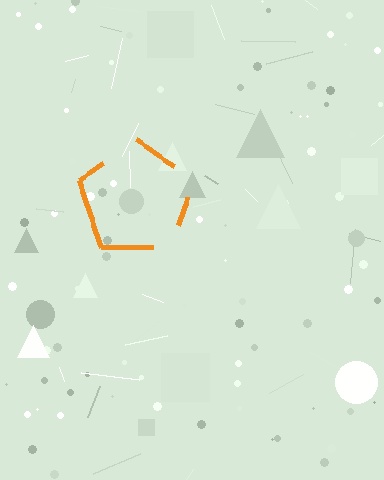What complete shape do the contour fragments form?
The contour fragments form a pentagon.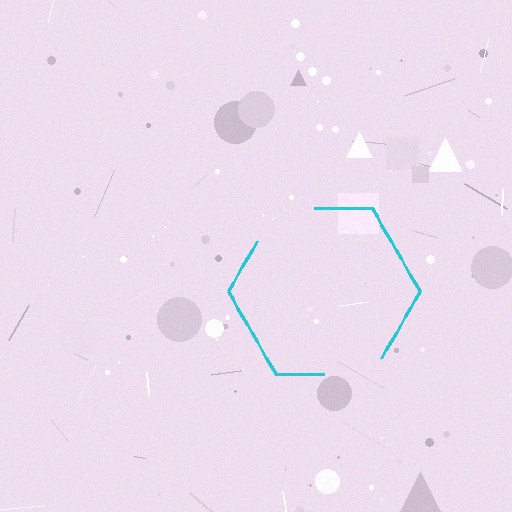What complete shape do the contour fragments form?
The contour fragments form a hexagon.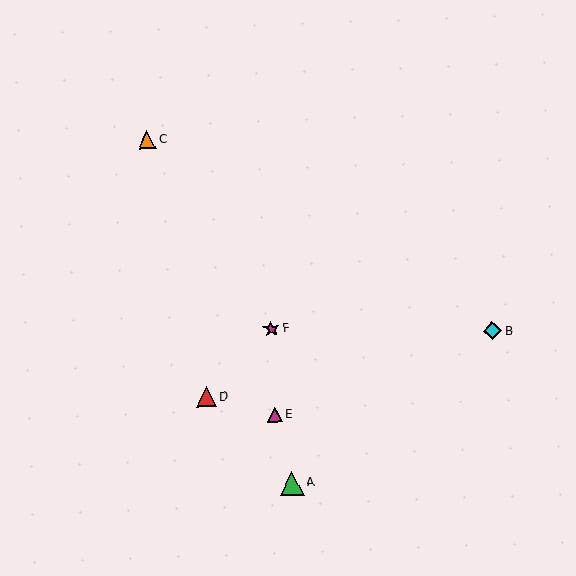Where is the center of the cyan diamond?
The center of the cyan diamond is at (493, 331).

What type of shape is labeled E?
Shape E is a magenta triangle.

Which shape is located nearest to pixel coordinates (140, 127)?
The orange triangle (labeled C) at (147, 140) is nearest to that location.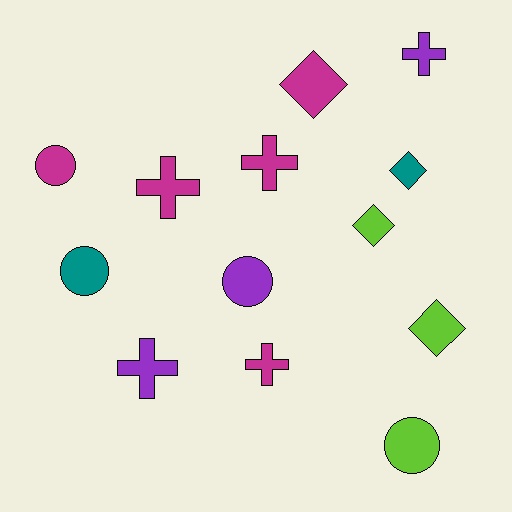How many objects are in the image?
There are 13 objects.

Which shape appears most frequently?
Cross, with 5 objects.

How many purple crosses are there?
There are 2 purple crosses.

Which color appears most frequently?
Magenta, with 5 objects.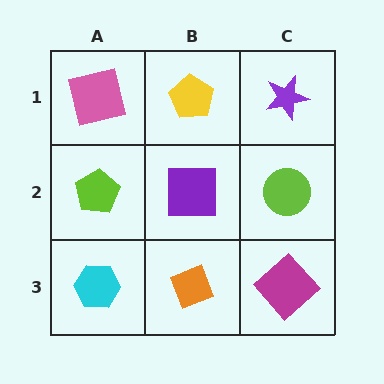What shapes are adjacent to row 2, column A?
A pink square (row 1, column A), a cyan hexagon (row 3, column A), a purple square (row 2, column B).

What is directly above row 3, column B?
A purple square.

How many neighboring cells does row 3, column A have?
2.